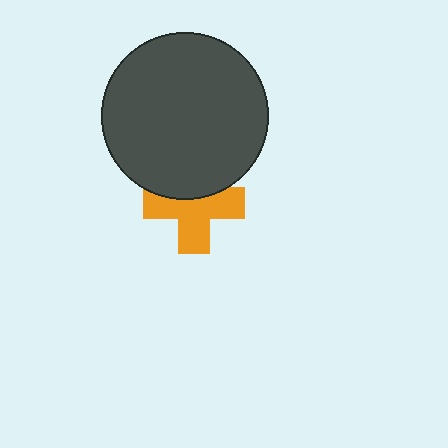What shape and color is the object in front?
The object in front is a dark gray circle.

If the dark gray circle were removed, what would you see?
You would see the complete orange cross.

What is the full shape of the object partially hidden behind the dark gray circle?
The partially hidden object is an orange cross.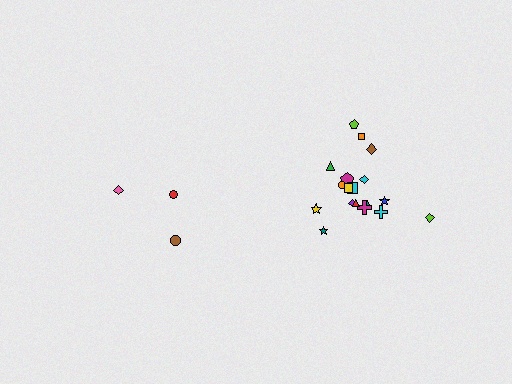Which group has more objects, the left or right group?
The right group.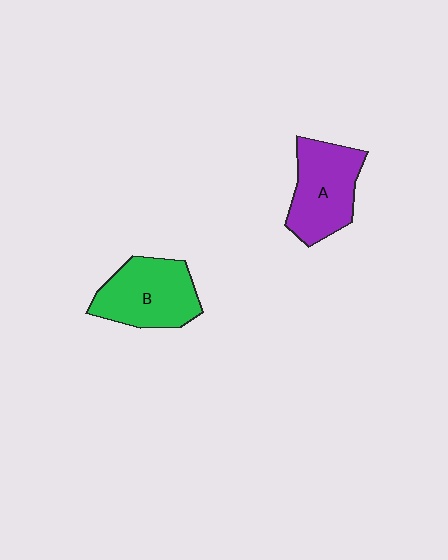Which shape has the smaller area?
Shape A (purple).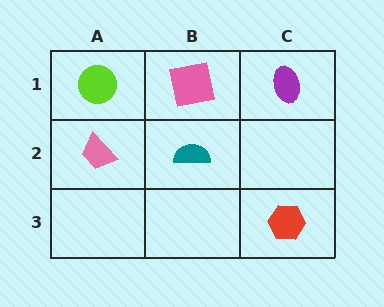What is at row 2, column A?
A pink trapezoid.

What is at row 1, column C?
A purple ellipse.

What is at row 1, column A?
A lime circle.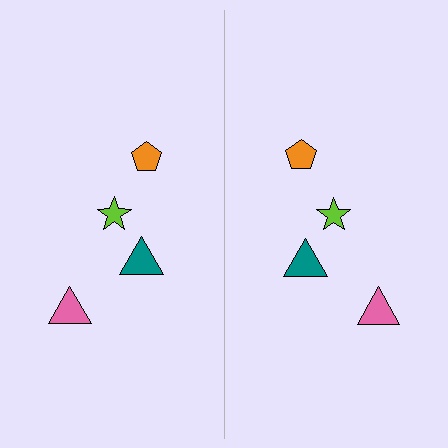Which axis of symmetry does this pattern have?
The pattern has a vertical axis of symmetry running through the center of the image.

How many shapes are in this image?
There are 8 shapes in this image.